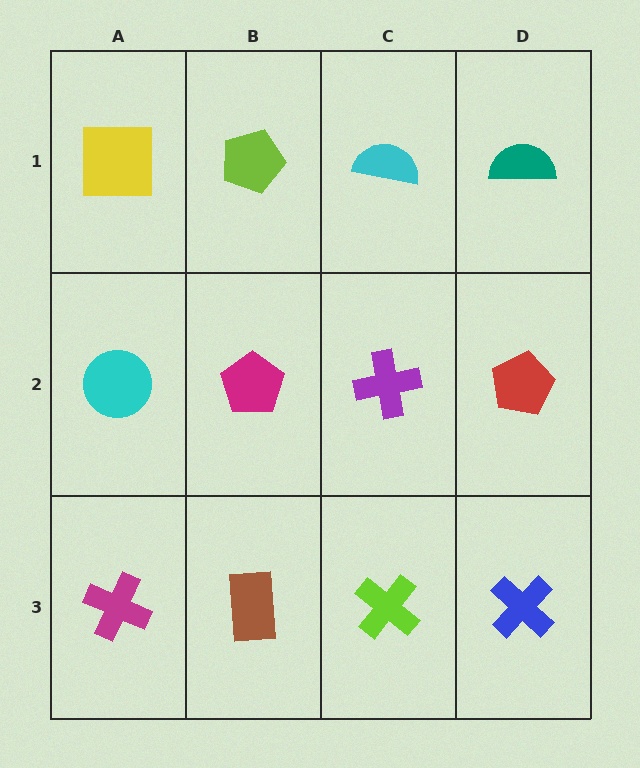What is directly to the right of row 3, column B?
A lime cross.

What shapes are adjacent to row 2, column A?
A yellow square (row 1, column A), a magenta cross (row 3, column A), a magenta pentagon (row 2, column B).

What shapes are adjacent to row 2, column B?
A lime pentagon (row 1, column B), a brown rectangle (row 3, column B), a cyan circle (row 2, column A), a purple cross (row 2, column C).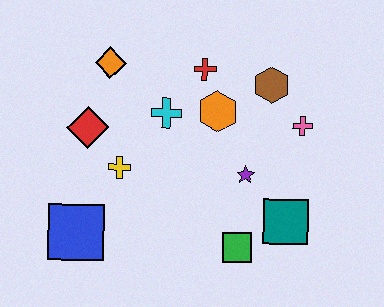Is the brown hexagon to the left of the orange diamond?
No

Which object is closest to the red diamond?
The yellow cross is closest to the red diamond.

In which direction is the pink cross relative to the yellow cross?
The pink cross is to the right of the yellow cross.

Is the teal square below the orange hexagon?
Yes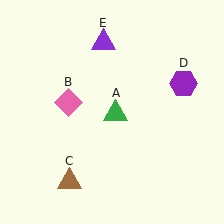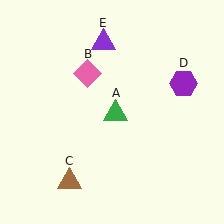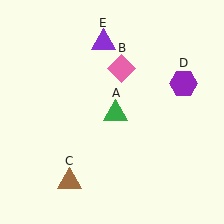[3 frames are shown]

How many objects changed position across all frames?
1 object changed position: pink diamond (object B).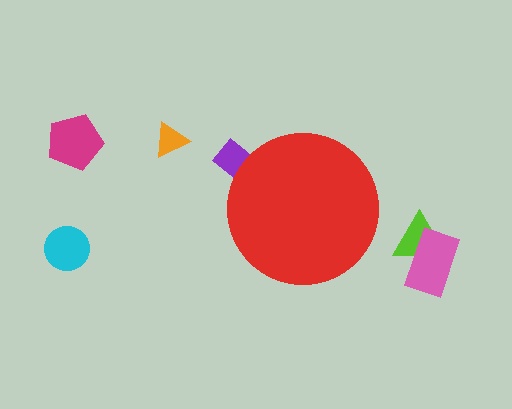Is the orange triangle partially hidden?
No, the orange triangle is fully visible.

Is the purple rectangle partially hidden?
Yes, the purple rectangle is partially hidden behind the red circle.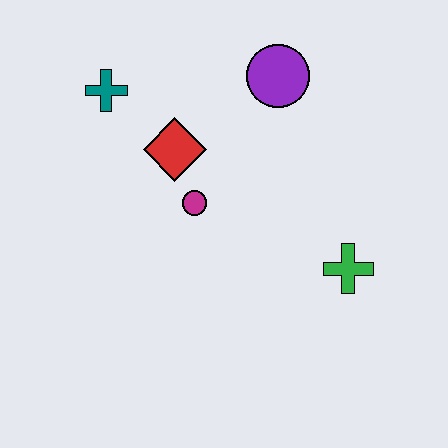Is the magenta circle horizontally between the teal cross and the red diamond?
No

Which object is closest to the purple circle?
The red diamond is closest to the purple circle.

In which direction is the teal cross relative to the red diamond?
The teal cross is to the left of the red diamond.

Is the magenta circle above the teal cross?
No